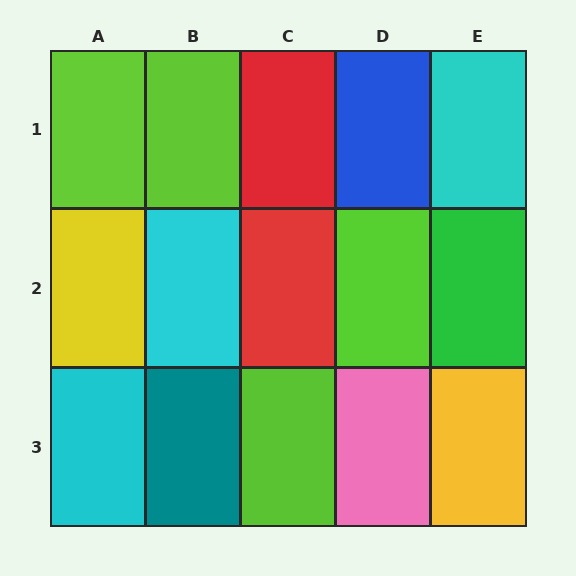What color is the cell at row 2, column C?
Red.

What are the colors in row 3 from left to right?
Cyan, teal, lime, pink, yellow.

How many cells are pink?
1 cell is pink.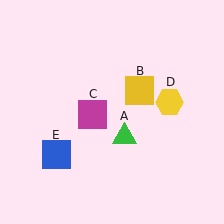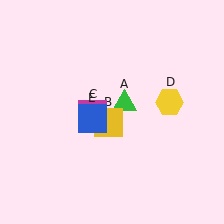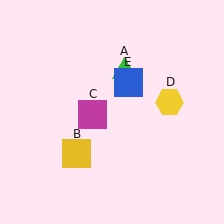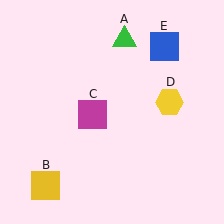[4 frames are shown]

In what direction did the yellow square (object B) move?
The yellow square (object B) moved down and to the left.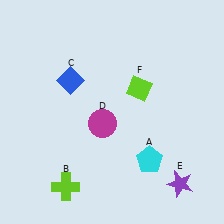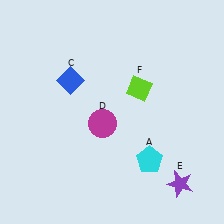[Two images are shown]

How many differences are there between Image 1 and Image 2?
There is 1 difference between the two images.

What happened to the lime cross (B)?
The lime cross (B) was removed in Image 2. It was in the bottom-left area of Image 1.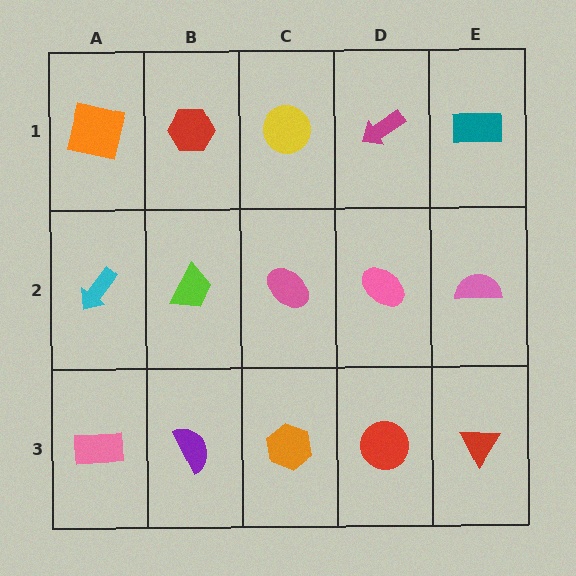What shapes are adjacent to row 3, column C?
A pink ellipse (row 2, column C), a purple semicircle (row 3, column B), a red circle (row 3, column D).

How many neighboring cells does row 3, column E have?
2.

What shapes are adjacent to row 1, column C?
A pink ellipse (row 2, column C), a red hexagon (row 1, column B), a magenta arrow (row 1, column D).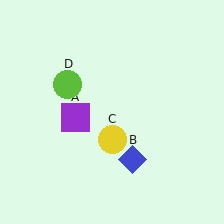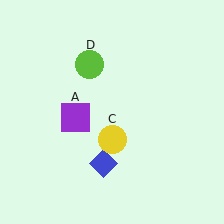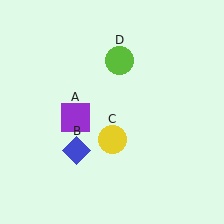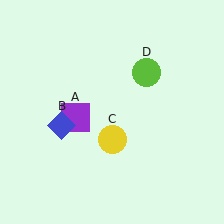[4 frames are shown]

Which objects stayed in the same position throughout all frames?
Purple square (object A) and yellow circle (object C) remained stationary.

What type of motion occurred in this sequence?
The blue diamond (object B), lime circle (object D) rotated clockwise around the center of the scene.